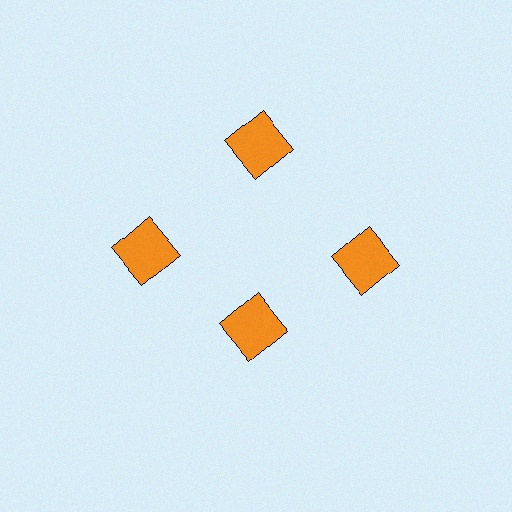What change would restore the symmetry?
The symmetry would be restored by moving it outward, back onto the ring so that all 4 squares sit at equal angles and equal distance from the center.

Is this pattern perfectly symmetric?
No. The 4 orange squares are arranged in a ring, but one element near the 6 o'clock position is pulled inward toward the center, breaking the 4-fold rotational symmetry.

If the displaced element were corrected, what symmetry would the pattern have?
It would have 4-fold rotational symmetry — the pattern would map onto itself every 90 degrees.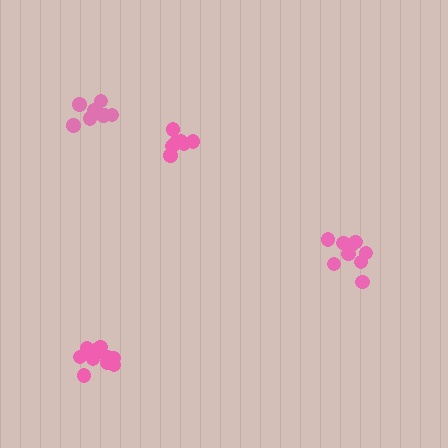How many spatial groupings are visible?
There are 4 spatial groupings.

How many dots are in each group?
Group 1: 11 dots, Group 2: 9 dots, Group 3: 8 dots, Group 4: 9 dots (37 total).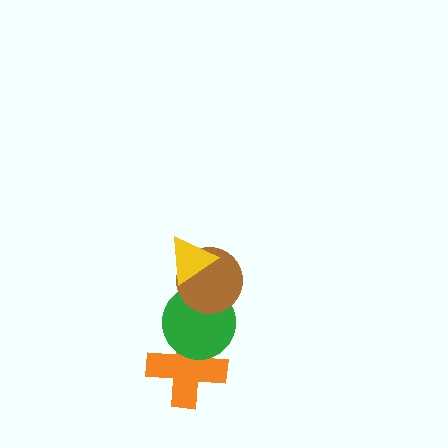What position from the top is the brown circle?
The brown circle is 2nd from the top.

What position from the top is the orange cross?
The orange cross is 4th from the top.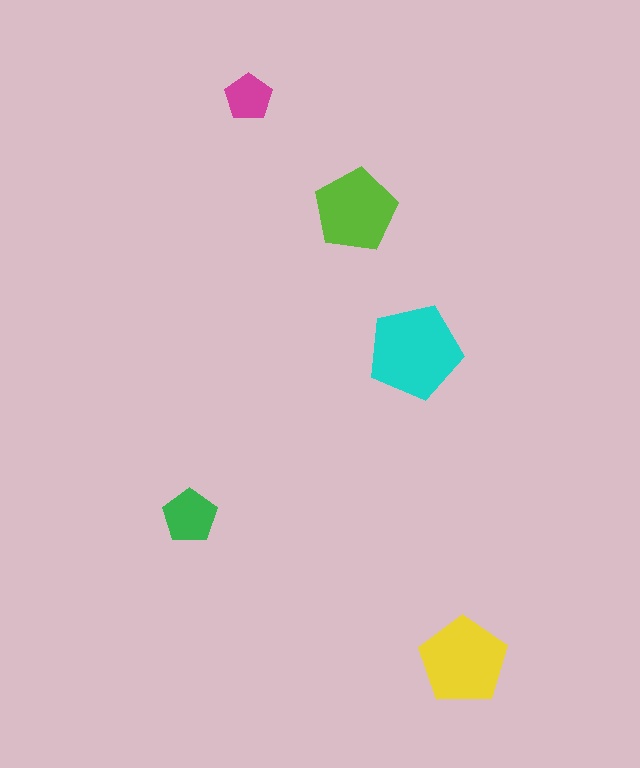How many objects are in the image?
There are 5 objects in the image.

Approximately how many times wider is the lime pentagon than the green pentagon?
About 1.5 times wider.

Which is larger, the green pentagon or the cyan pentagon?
The cyan one.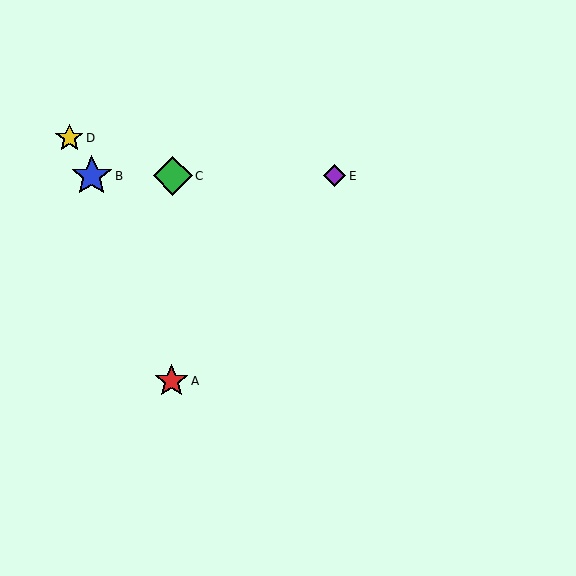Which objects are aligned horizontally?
Objects B, C, E are aligned horizontally.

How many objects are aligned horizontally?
3 objects (B, C, E) are aligned horizontally.